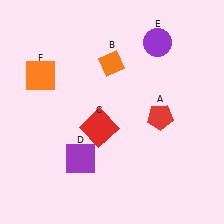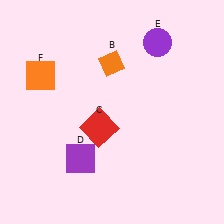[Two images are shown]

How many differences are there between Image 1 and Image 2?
There is 1 difference between the two images.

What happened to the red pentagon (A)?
The red pentagon (A) was removed in Image 2. It was in the bottom-right area of Image 1.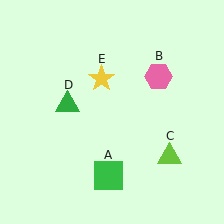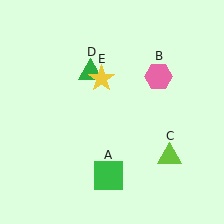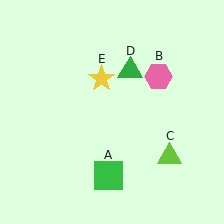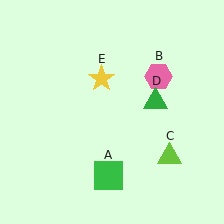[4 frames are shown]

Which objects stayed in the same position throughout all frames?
Green square (object A) and pink hexagon (object B) and lime triangle (object C) and yellow star (object E) remained stationary.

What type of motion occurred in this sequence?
The green triangle (object D) rotated clockwise around the center of the scene.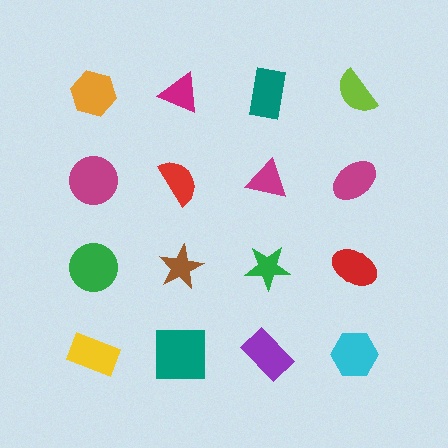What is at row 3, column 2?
A brown star.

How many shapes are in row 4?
4 shapes.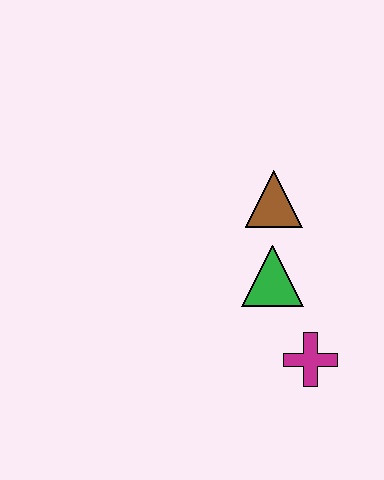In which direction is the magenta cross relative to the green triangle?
The magenta cross is below the green triangle.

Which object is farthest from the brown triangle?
The magenta cross is farthest from the brown triangle.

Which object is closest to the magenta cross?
The green triangle is closest to the magenta cross.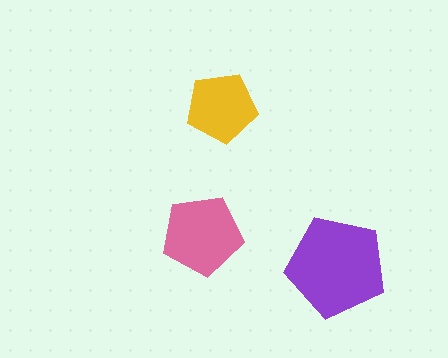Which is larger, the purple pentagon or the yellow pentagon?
The purple one.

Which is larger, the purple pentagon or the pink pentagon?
The purple one.